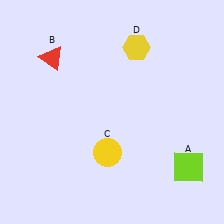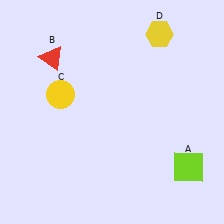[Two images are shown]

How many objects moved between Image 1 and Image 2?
2 objects moved between the two images.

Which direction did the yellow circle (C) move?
The yellow circle (C) moved up.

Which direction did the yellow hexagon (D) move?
The yellow hexagon (D) moved right.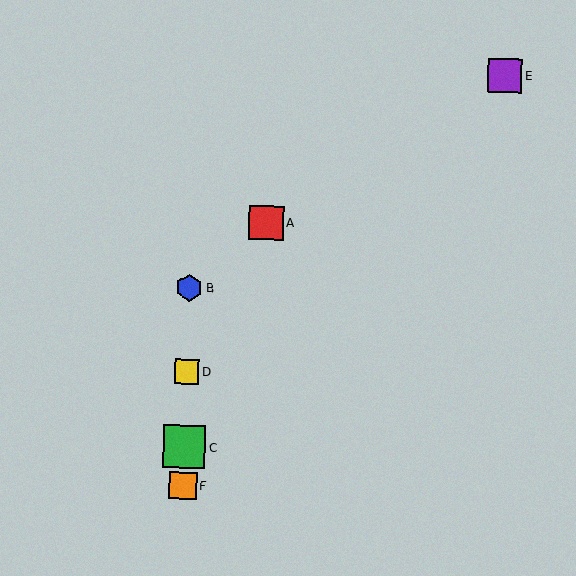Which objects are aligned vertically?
Objects B, C, D, F are aligned vertically.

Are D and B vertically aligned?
Yes, both are at x≈187.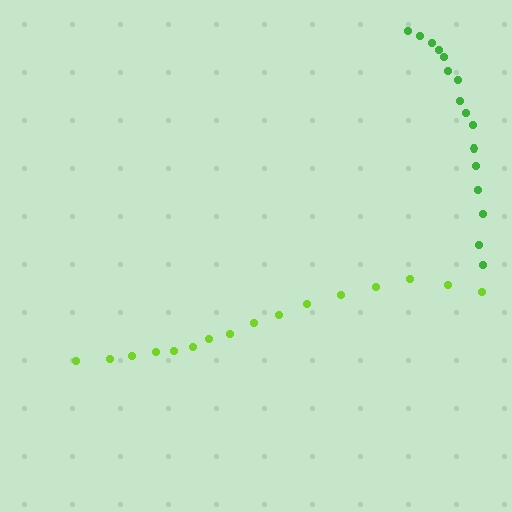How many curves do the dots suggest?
There are 2 distinct paths.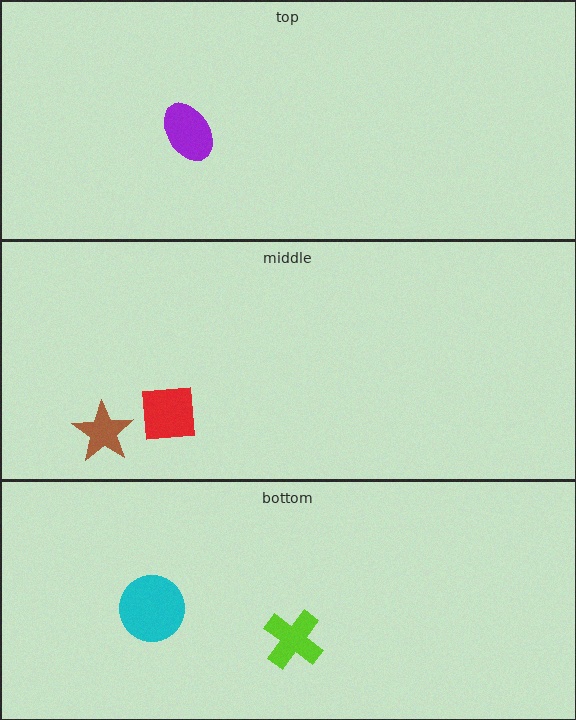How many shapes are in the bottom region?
2.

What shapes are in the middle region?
The brown star, the red square.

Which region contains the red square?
The middle region.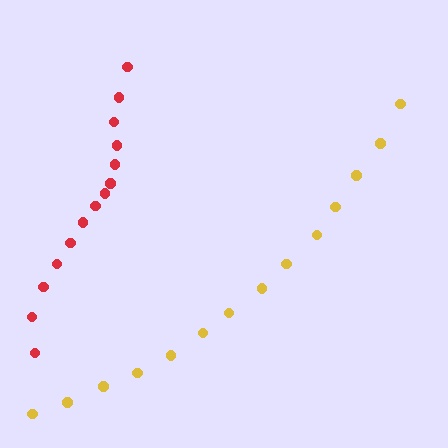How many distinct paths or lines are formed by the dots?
There are 2 distinct paths.